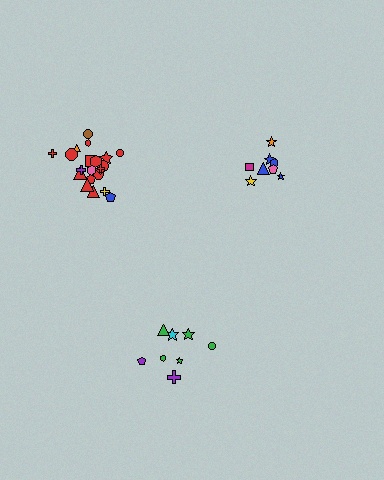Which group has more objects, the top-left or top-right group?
The top-left group.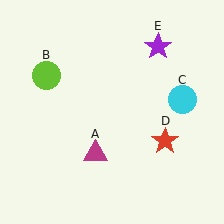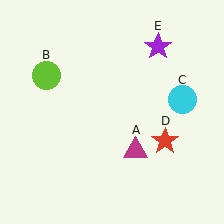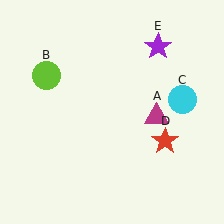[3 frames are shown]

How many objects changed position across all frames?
1 object changed position: magenta triangle (object A).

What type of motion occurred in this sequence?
The magenta triangle (object A) rotated counterclockwise around the center of the scene.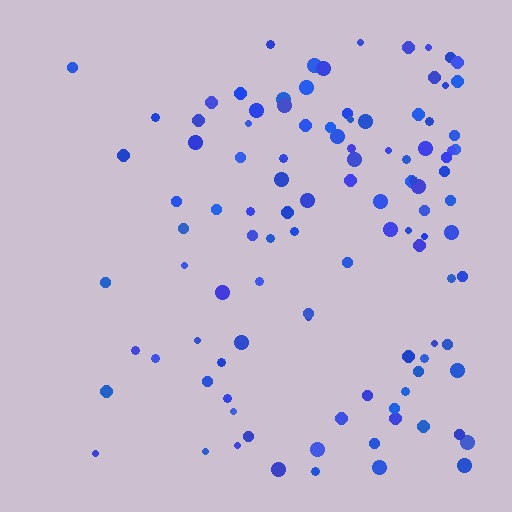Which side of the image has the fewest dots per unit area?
The left.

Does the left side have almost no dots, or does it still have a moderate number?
Still a moderate number, just noticeably fewer than the right.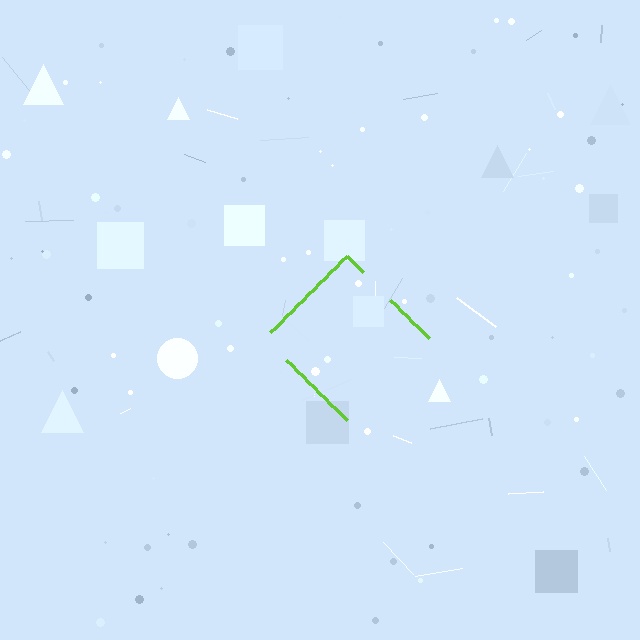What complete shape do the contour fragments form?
The contour fragments form a diamond.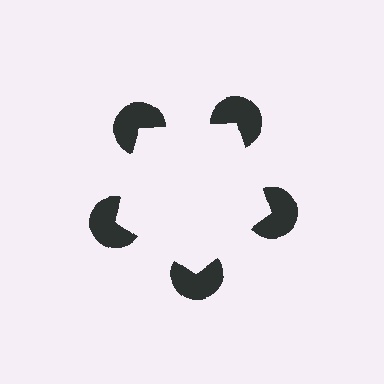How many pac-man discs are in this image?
There are 5 — one at each vertex of the illusory pentagon.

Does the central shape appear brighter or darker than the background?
It typically appears slightly brighter than the background, even though no actual brightness change is drawn.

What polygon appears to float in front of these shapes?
An illusory pentagon — its edges are inferred from the aligned wedge cuts in the pac-man discs, not physically drawn.